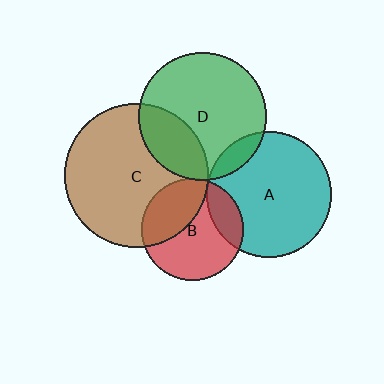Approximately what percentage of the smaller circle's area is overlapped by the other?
Approximately 25%.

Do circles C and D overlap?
Yes.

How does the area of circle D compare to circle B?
Approximately 1.6 times.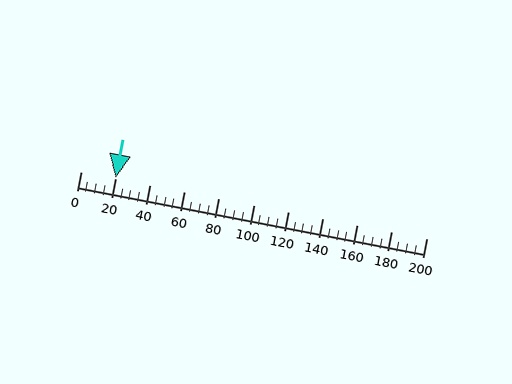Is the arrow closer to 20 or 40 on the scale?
The arrow is closer to 20.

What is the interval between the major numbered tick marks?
The major tick marks are spaced 20 units apart.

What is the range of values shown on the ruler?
The ruler shows values from 0 to 200.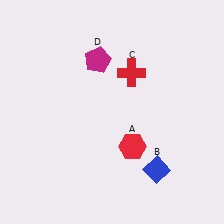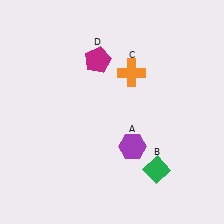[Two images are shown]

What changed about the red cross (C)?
In Image 1, C is red. In Image 2, it changed to orange.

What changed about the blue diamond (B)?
In Image 1, B is blue. In Image 2, it changed to green.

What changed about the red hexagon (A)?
In Image 1, A is red. In Image 2, it changed to purple.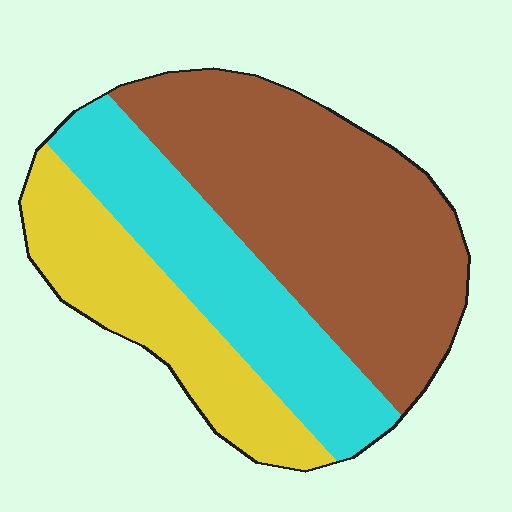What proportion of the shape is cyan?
Cyan takes up between a quarter and a half of the shape.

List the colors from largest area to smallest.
From largest to smallest: brown, cyan, yellow.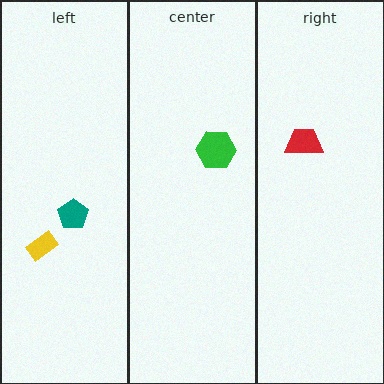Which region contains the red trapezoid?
The right region.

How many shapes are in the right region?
1.